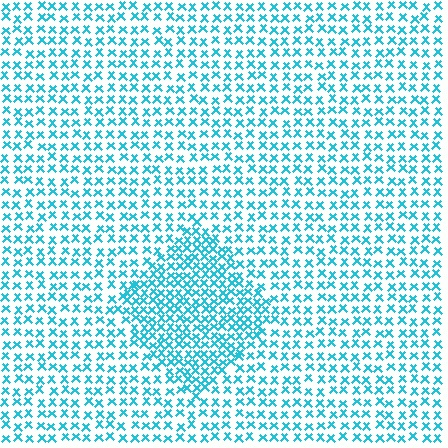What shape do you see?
I see a diamond.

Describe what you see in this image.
The image contains small cyan elements arranged at two different densities. A diamond-shaped region is visible where the elements are more densely packed than the surrounding area.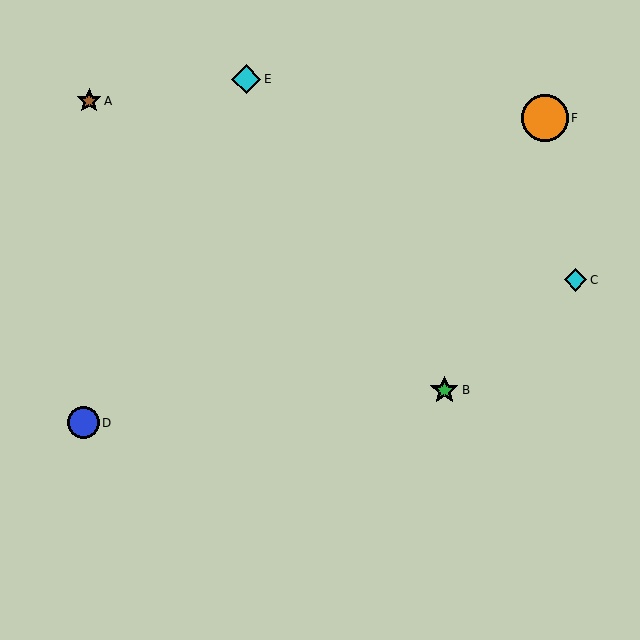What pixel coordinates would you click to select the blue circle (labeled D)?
Click at (83, 423) to select the blue circle D.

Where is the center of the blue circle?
The center of the blue circle is at (83, 423).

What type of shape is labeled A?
Shape A is a brown star.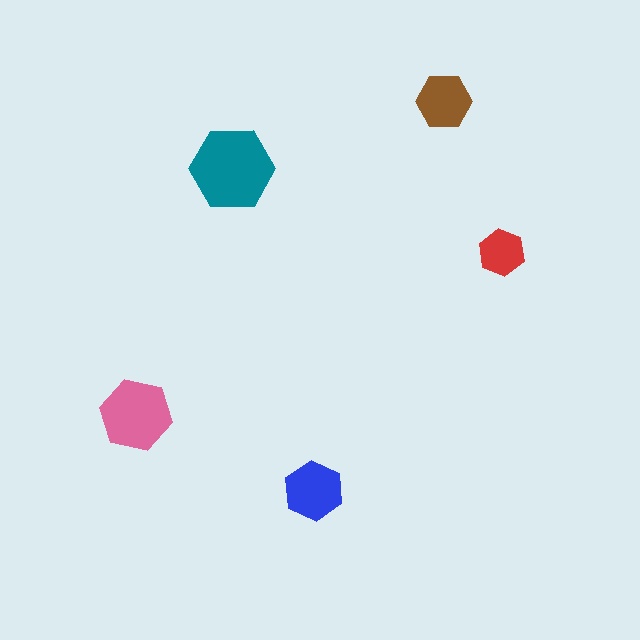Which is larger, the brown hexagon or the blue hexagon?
The blue one.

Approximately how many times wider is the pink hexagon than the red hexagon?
About 1.5 times wider.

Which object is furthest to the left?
The pink hexagon is leftmost.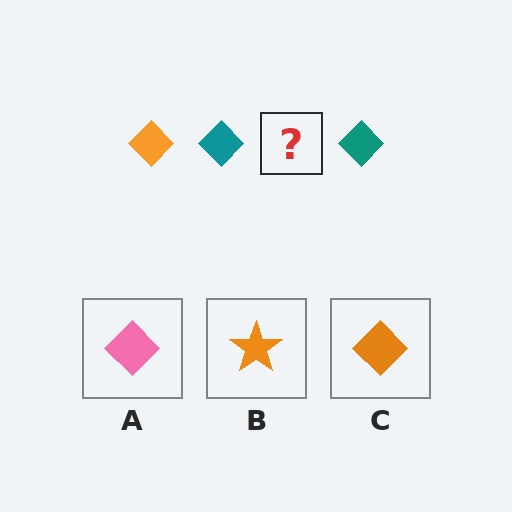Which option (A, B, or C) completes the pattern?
C.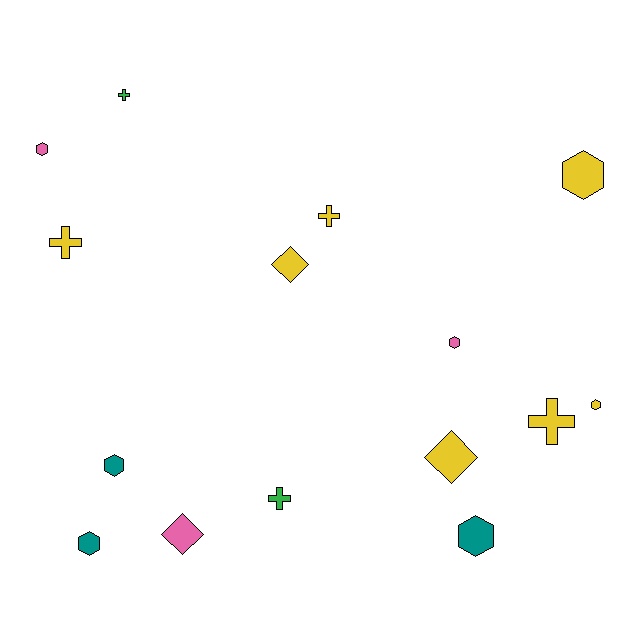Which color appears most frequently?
Yellow, with 7 objects.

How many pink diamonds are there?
There is 1 pink diamond.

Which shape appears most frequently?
Hexagon, with 7 objects.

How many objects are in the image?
There are 15 objects.